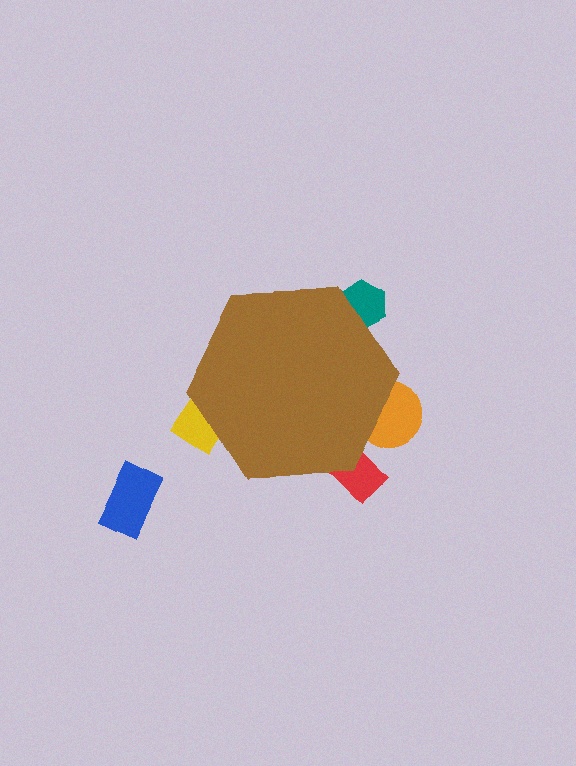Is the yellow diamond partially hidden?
Yes, the yellow diamond is partially hidden behind the brown hexagon.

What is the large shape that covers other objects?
A brown hexagon.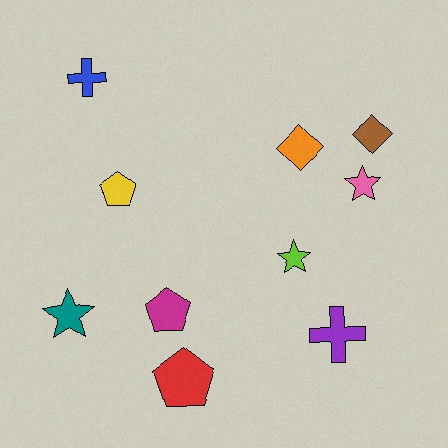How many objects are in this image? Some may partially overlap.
There are 10 objects.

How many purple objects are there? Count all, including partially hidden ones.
There is 1 purple object.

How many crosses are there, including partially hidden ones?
There are 2 crosses.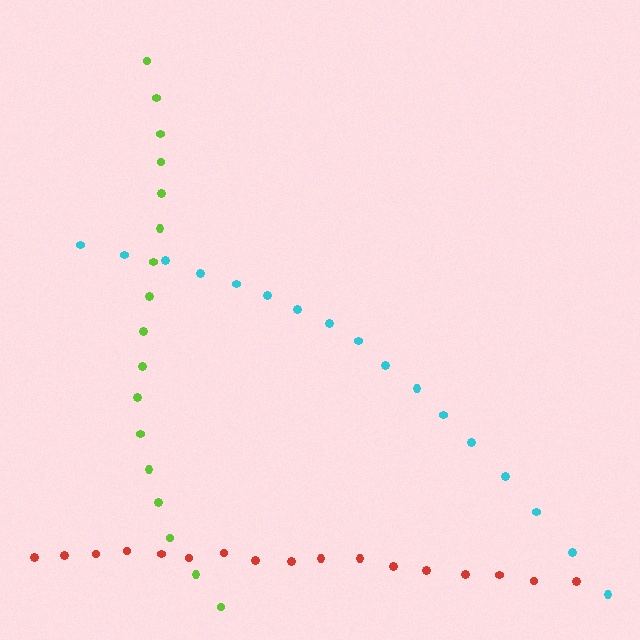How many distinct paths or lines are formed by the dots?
There are 3 distinct paths.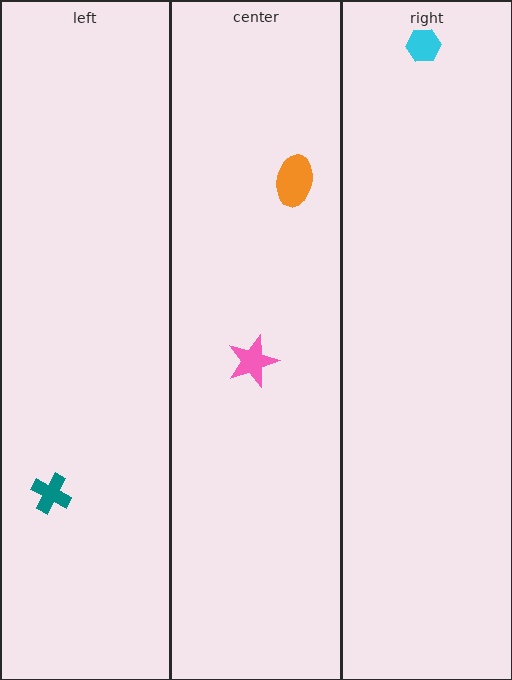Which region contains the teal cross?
The left region.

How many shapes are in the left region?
1.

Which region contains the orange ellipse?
The center region.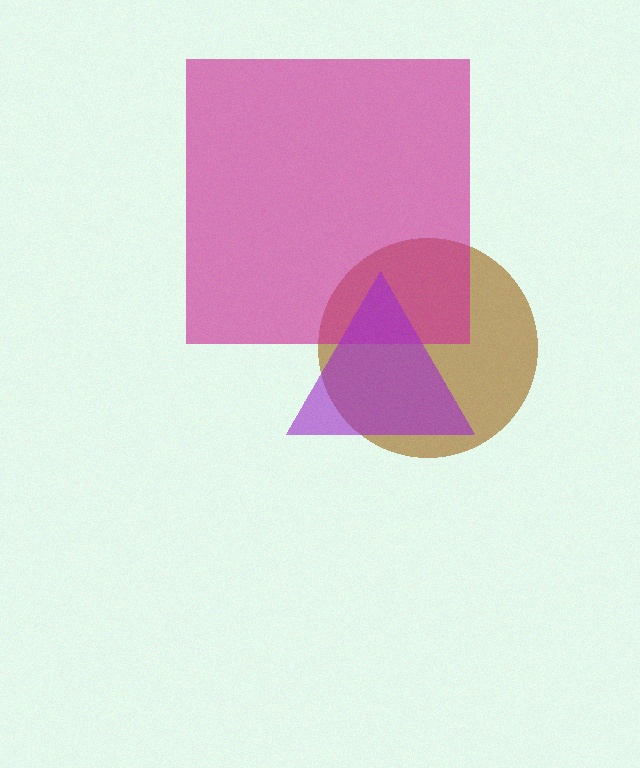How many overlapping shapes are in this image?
There are 3 overlapping shapes in the image.